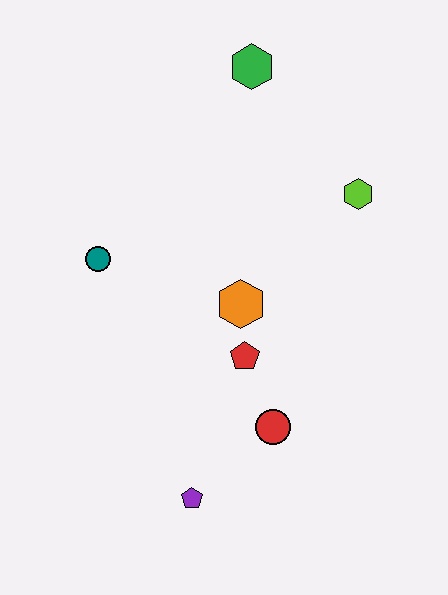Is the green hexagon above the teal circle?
Yes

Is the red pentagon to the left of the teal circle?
No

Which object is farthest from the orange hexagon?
The green hexagon is farthest from the orange hexagon.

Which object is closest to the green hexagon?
The lime hexagon is closest to the green hexagon.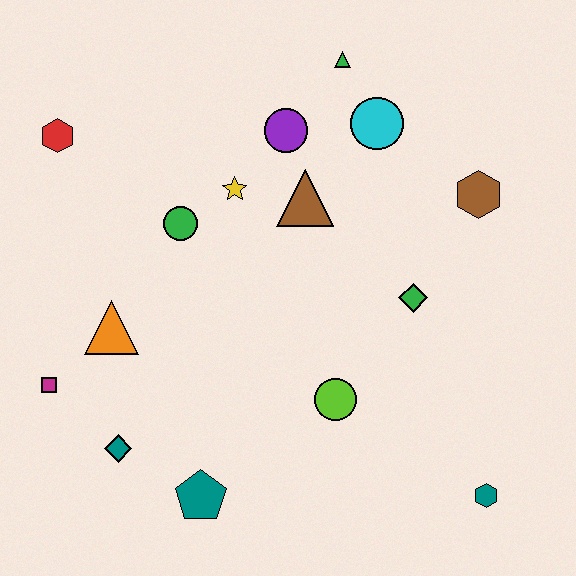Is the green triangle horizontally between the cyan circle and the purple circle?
Yes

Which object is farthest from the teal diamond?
The green triangle is farthest from the teal diamond.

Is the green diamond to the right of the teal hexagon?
No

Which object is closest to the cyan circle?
The green triangle is closest to the cyan circle.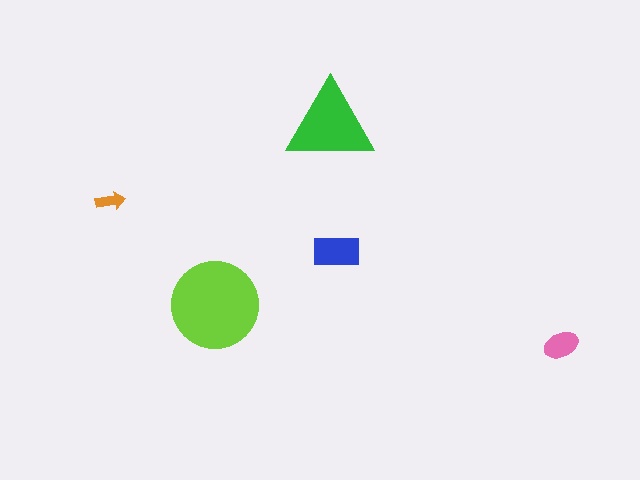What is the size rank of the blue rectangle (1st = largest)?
3rd.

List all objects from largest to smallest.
The lime circle, the green triangle, the blue rectangle, the pink ellipse, the orange arrow.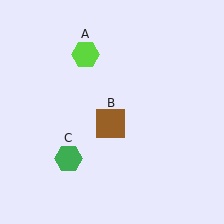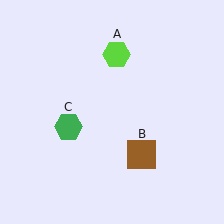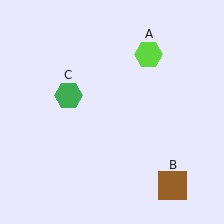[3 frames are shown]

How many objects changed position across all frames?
3 objects changed position: lime hexagon (object A), brown square (object B), green hexagon (object C).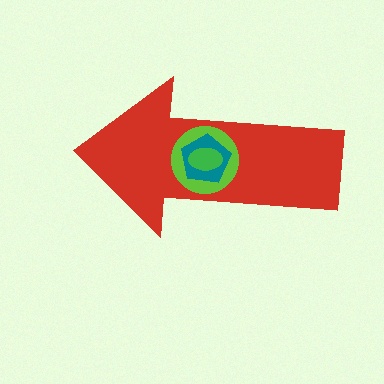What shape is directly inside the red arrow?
The lime circle.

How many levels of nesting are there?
4.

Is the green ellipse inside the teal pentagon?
Yes.